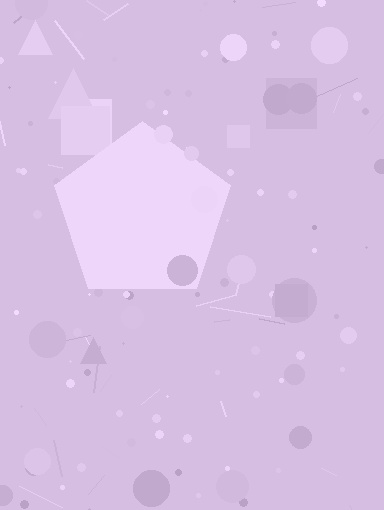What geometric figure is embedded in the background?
A pentagon is embedded in the background.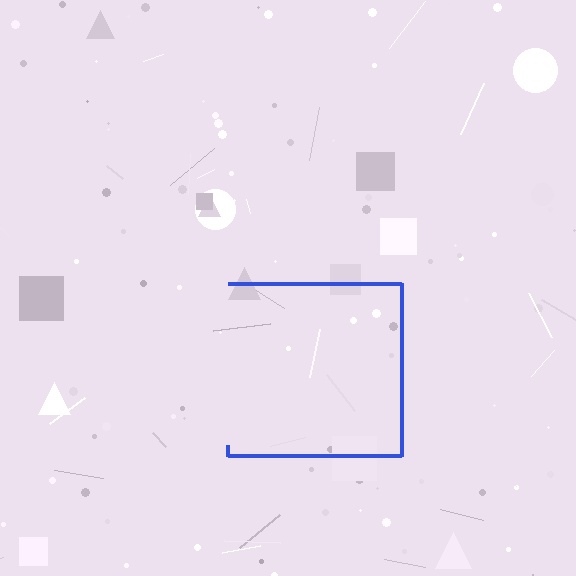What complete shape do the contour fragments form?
The contour fragments form a square.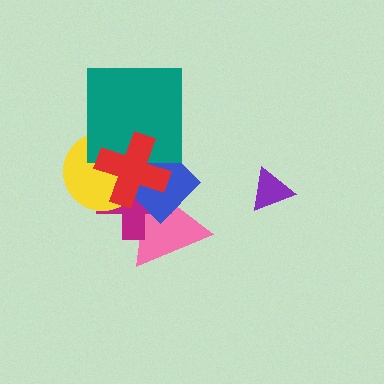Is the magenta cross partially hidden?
Yes, it is partially covered by another shape.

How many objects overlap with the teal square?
3 objects overlap with the teal square.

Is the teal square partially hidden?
Yes, it is partially covered by another shape.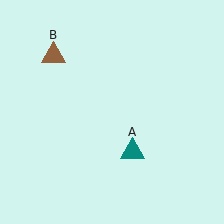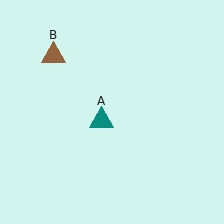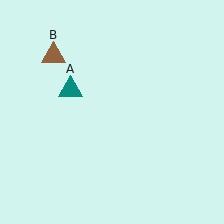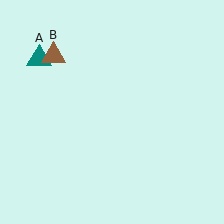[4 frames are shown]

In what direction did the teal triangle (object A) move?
The teal triangle (object A) moved up and to the left.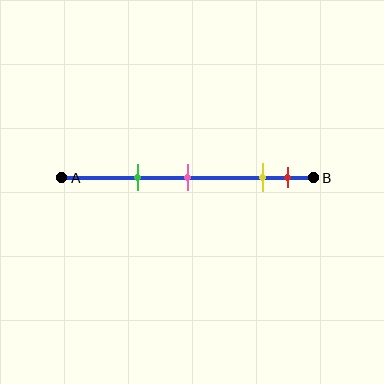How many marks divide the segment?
There are 4 marks dividing the segment.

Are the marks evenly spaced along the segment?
No, the marks are not evenly spaced.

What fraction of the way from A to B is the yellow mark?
The yellow mark is approximately 80% (0.8) of the way from A to B.